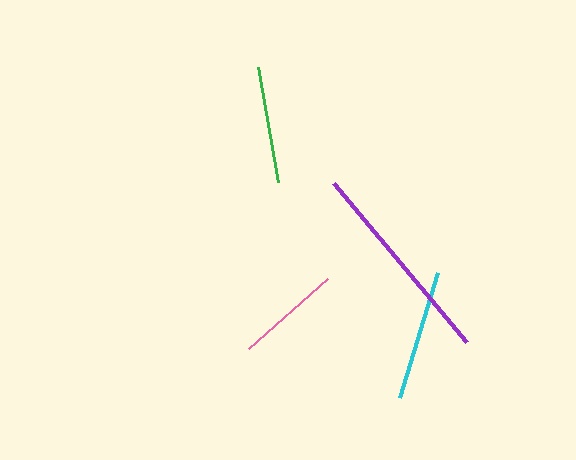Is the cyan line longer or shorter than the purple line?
The purple line is longer than the cyan line.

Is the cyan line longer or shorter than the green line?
The cyan line is longer than the green line.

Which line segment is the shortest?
The pink line is the shortest at approximately 106 pixels.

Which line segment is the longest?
The purple line is the longest at approximately 207 pixels.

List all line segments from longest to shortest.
From longest to shortest: purple, cyan, green, pink.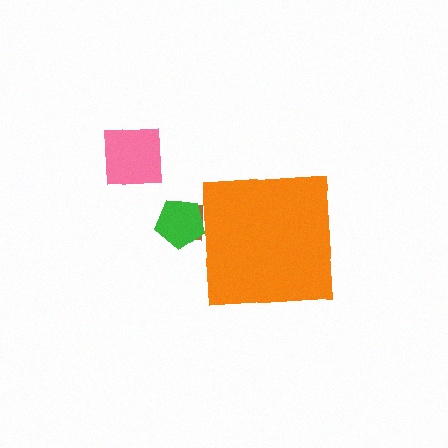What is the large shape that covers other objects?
An orange square.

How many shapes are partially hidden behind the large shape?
2 shapes are partially hidden.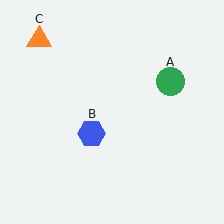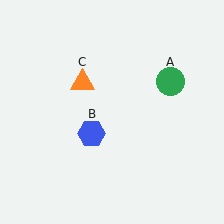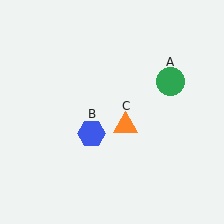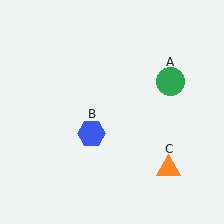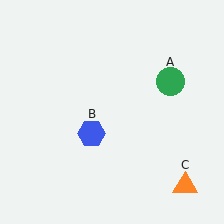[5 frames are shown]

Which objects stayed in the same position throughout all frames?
Green circle (object A) and blue hexagon (object B) remained stationary.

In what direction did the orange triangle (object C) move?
The orange triangle (object C) moved down and to the right.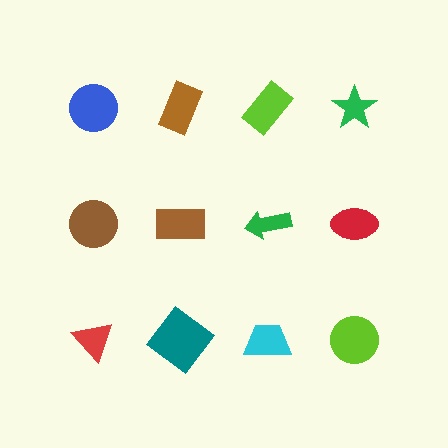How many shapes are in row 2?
4 shapes.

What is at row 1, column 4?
A green star.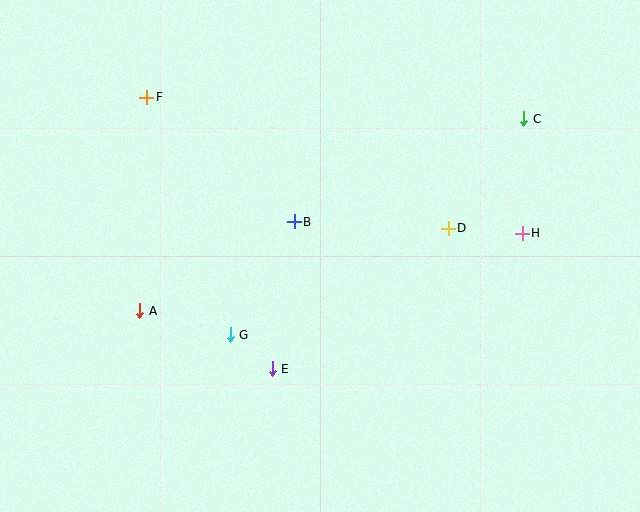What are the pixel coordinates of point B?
Point B is at (294, 222).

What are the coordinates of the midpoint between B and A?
The midpoint between B and A is at (217, 266).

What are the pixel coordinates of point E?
Point E is at (272, 369).